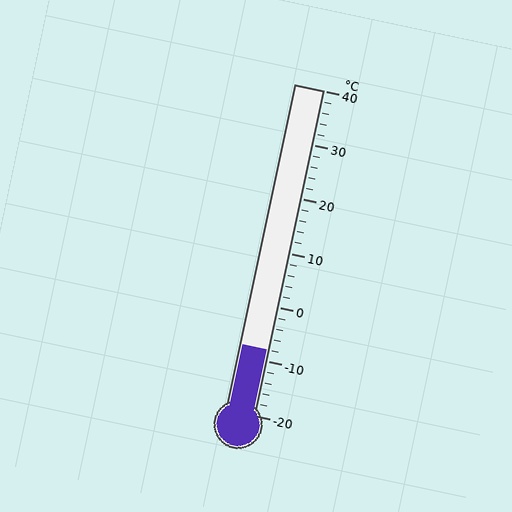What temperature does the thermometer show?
The thermometer shows approximately -8°C.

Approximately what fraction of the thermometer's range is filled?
The thermometer is filled to approximately 20% of its range.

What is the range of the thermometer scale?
The thermometer scale ranges from -20°C to 40°C.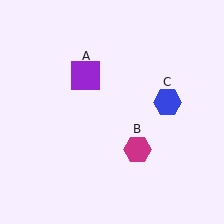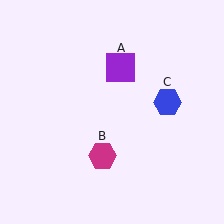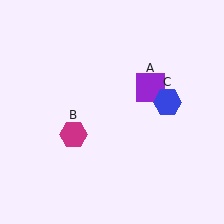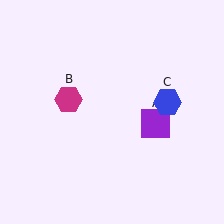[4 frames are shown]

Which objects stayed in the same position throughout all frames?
Blue hexagon (object C) remained stationary.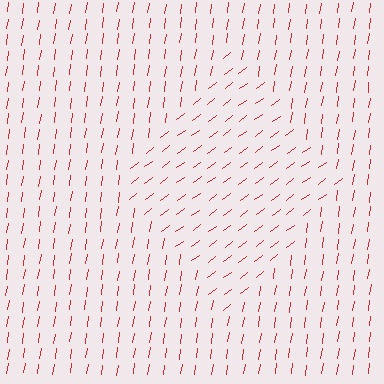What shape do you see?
I see a diamond.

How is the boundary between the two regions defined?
The boundary is defined purely by a change in line orientation (approximately 45 degrees difference). All lines are the same color and thickness.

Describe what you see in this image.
The image is filled with small red line segments. A diamond region in the image has lines oriented differently from the surrounding lines, creating a visible texture boundary.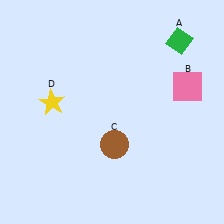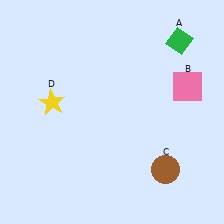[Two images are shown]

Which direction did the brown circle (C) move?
The brown circle (C) moved right.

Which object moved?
The brown circle (C) moved right.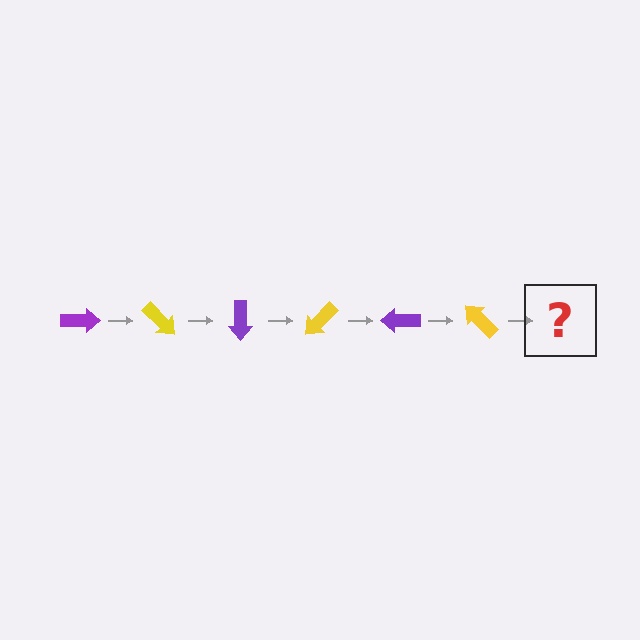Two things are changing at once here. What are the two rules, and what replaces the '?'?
The two rules are that it rotates 45 degrees each step and the color cycles through purple and yellow. The '?' should be a purple arrow, rotated 270 degrees from the start.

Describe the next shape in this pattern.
It should be a purple arrow, rotated 270 degrees from the start.